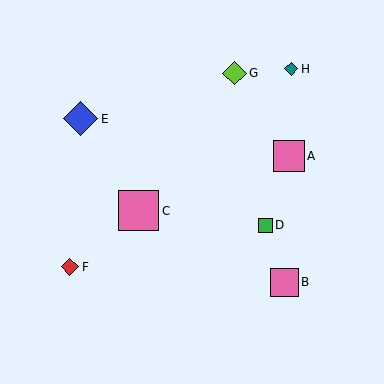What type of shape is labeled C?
Shape C is a pink square.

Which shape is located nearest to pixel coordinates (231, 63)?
The lime diamond (labeled G) at (234, 73) is nearest to that location.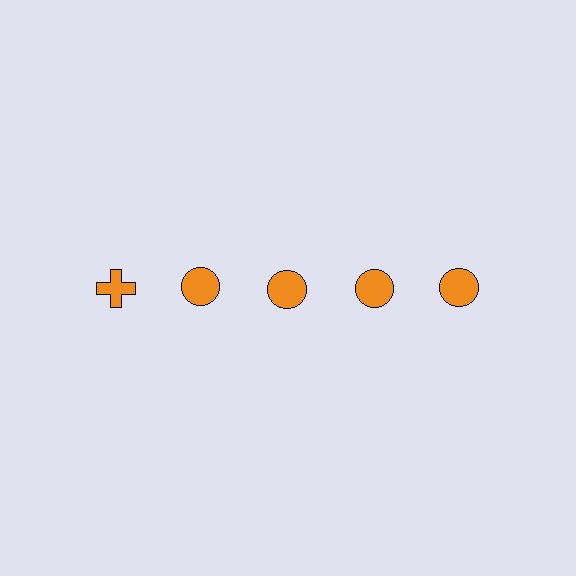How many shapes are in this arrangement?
There are 5 shapes arranged in a grid pattern.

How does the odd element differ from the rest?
It has a different shape: cross instead of circle.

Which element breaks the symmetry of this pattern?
The orange cross in the top row, leftmost column breaks the symmetry. All other shapes are orange circles.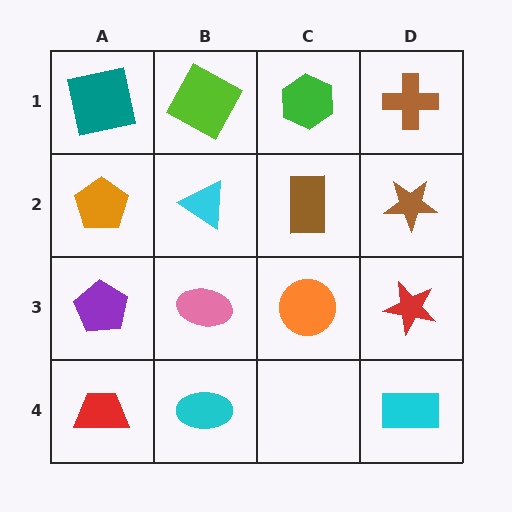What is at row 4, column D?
A cyan rectangle.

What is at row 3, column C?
An orange circle.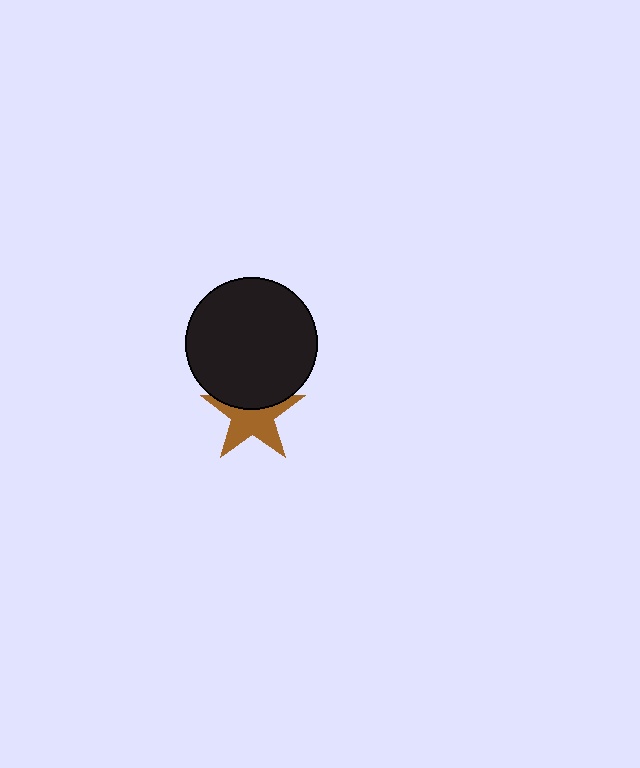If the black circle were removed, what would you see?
You would see the complete brown star.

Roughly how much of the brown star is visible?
About half of it is visible (roughly 63%).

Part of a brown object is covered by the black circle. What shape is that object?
It is a star.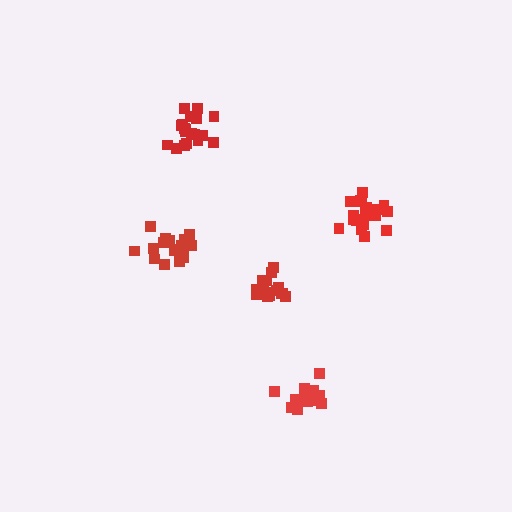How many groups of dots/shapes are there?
There are 5 groups.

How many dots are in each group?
Group 1: 20 dots, Group 2: 15 dots, Group 3: 19 dots, Group 4: 20 dots, Group 5: 15 dots (89 total).